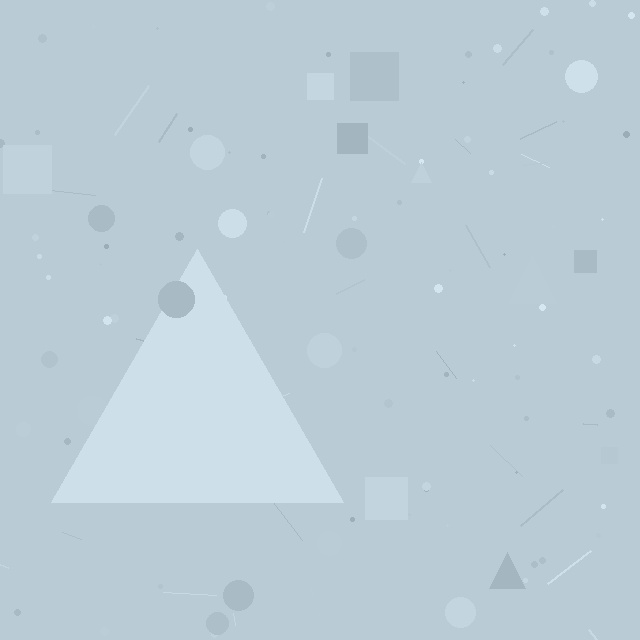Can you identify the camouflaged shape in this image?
The camouflaged shape is a triangle.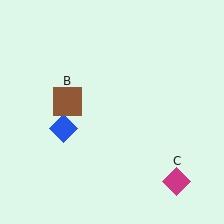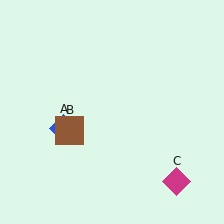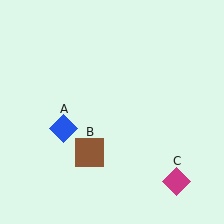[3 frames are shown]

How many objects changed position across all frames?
1 object changed position: brown square (object B).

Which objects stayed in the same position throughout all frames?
Blue diamond (object A) and magenta diamond (object C) remained stationary.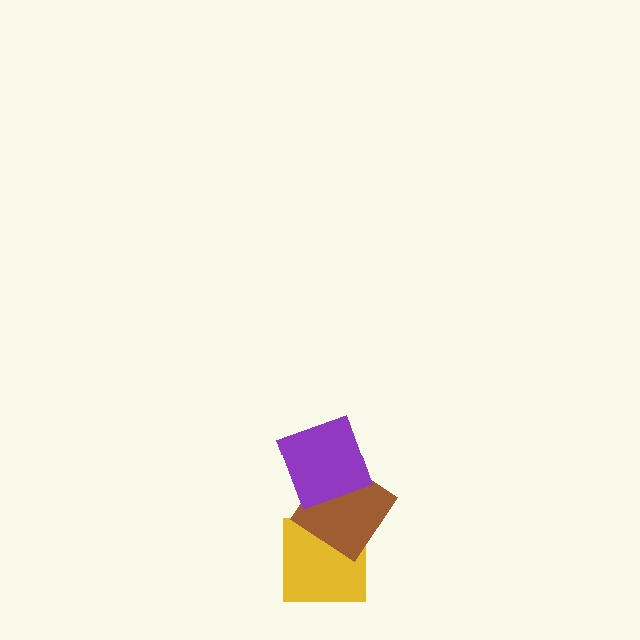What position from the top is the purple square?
The purple square is 1st from the top.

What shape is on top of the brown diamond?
The purple square is on top of the brown diamond.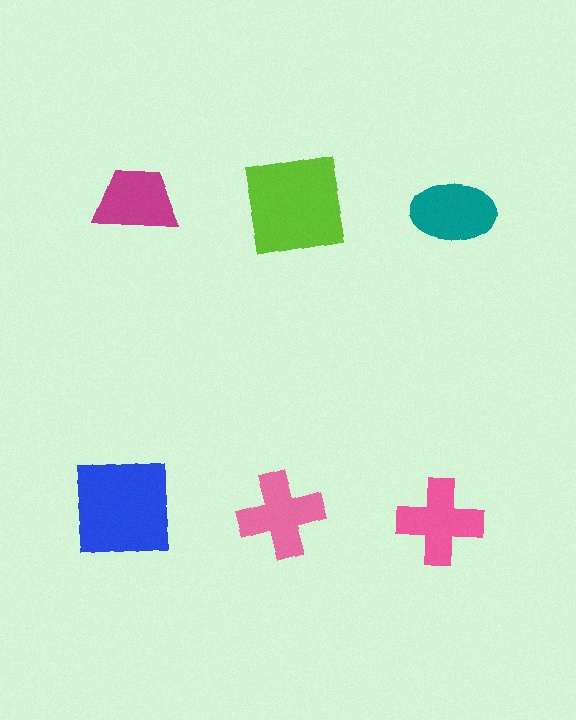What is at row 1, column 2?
A lime square.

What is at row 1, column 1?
A magenta trapezoid.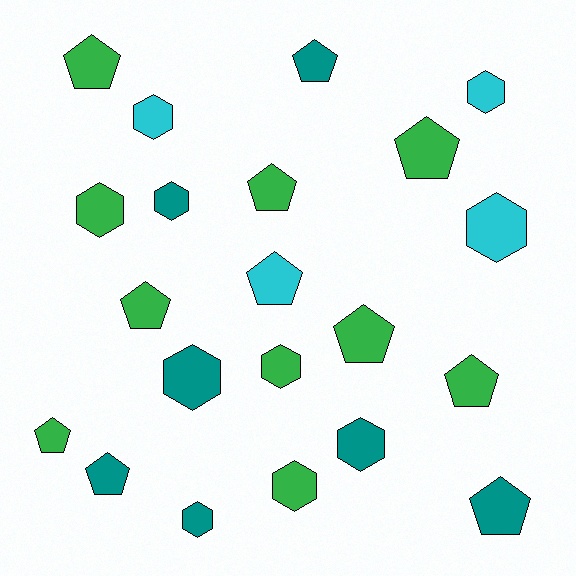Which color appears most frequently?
Green, with 10 objects.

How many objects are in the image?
There are 21 objects.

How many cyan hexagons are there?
There are 3 cyan hexagons.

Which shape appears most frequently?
Pentagon, with 11 objects.